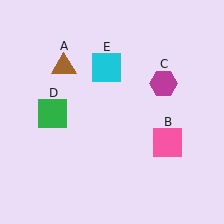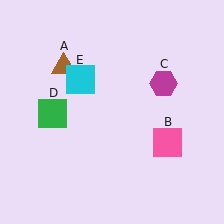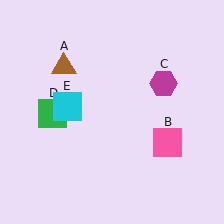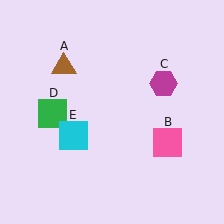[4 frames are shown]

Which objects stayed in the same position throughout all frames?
Brown triangle (object A) and pink square (object B) and magenta hexagon (object C) and green square (object D) remained stationary.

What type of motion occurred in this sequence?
The cyan square (object E) rotated counterclockwise around the center of the scene.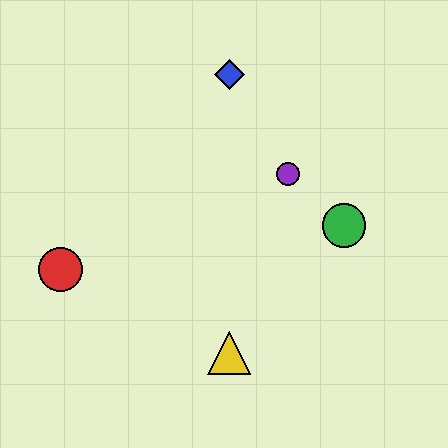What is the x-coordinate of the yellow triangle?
The yellow triangle is at x≈229.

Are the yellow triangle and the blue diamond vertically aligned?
Yes, both are at x≈229.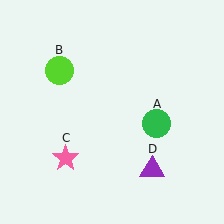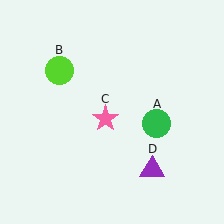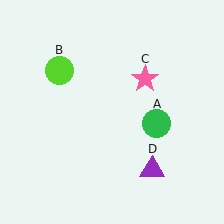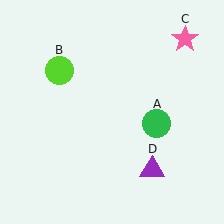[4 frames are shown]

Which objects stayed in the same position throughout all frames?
Green circle (object A) and lime circle (object B) and purple triangle (object D) remained stationary.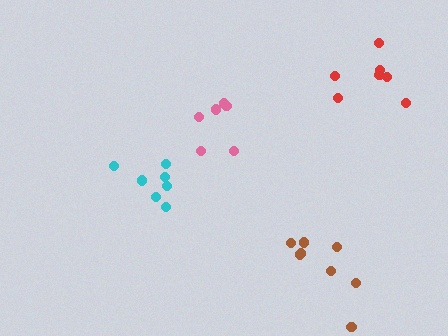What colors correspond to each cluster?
The clusters are colored: pink, brown, red, cyan.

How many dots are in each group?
Group 1: 6 dots, Group 2: 8 dots, Group 3: 7 dots, Group 4: 7 dots (28 total).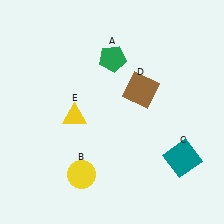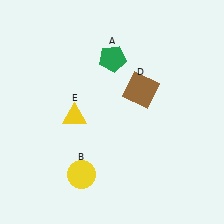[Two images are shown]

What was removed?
The teal square (C) was removed in Image 2.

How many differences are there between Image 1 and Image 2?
There is 1 difference between the two images.